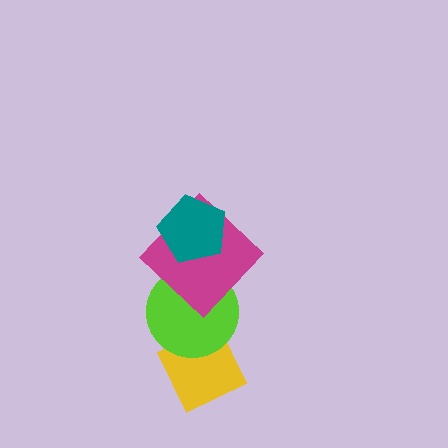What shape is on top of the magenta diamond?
The teal pentagon is on top of the magenta diamond.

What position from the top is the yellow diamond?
The yellow diamond is 4th from the top.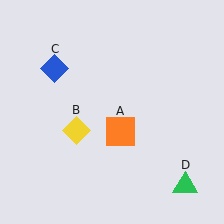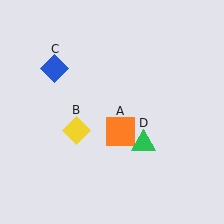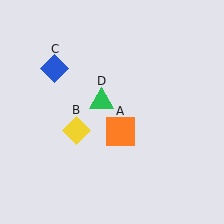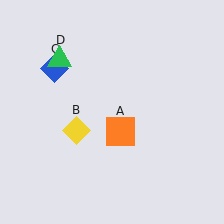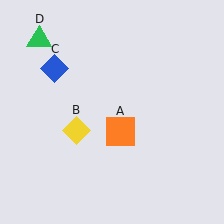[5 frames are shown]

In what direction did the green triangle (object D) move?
The green triangle (object D) moved up and to the left.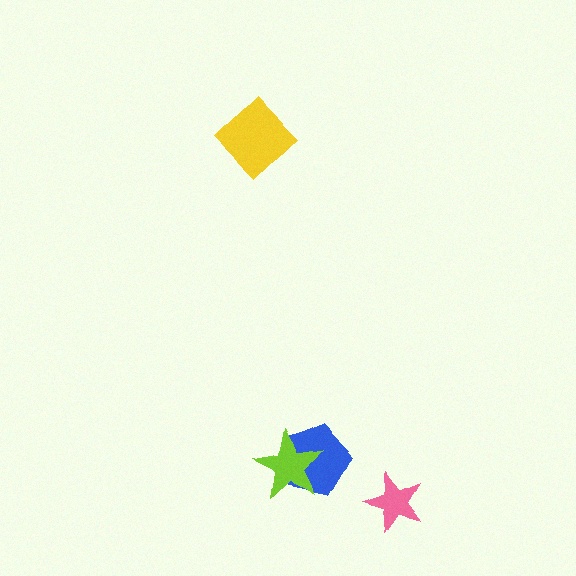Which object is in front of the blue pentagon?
The lime star is in front of the blue pentagon.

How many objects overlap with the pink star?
0 objects overlap with the pink star.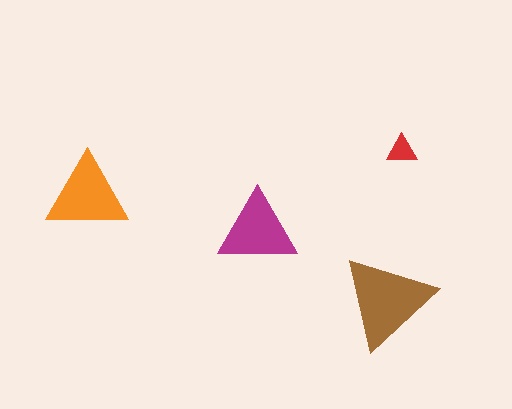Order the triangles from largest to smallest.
the brown one, the orange one, the magenta one, the red one.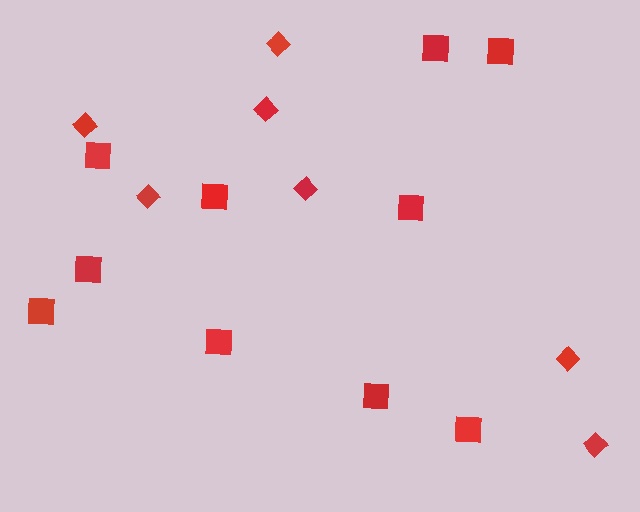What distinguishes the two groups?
There are 2 groups: one group of squares (10) and one group of diamonds (7).